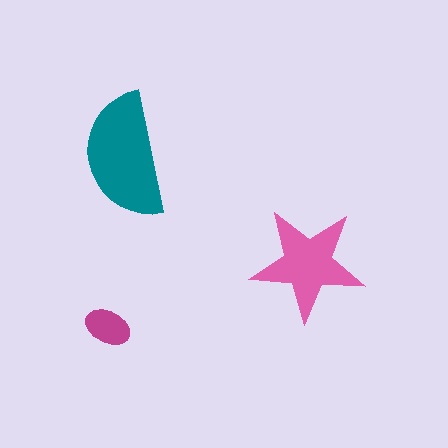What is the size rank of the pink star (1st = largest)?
2nd.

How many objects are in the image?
There are 3 objects in the image.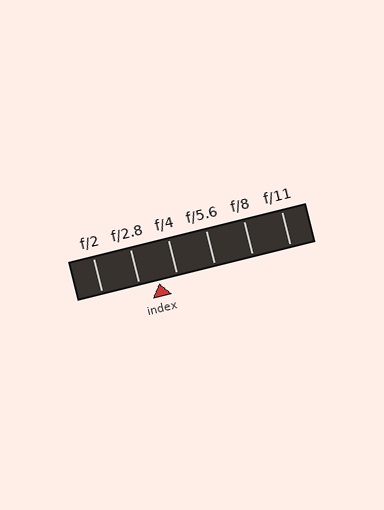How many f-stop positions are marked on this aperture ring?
There are 6 f-stop positions marked.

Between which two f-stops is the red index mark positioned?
The index mark is between f/2.8 and f/4.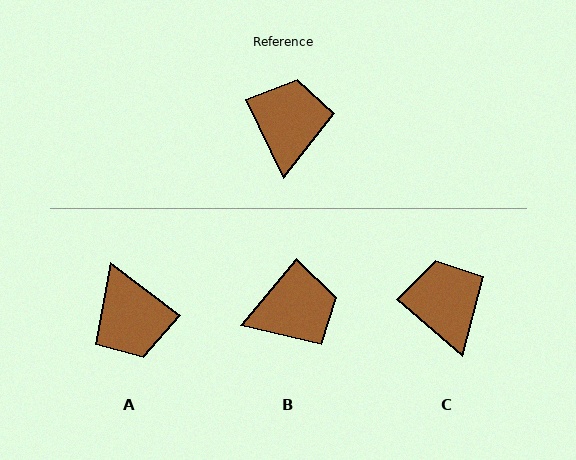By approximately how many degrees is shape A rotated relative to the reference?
Approximately 152 degrees clockwise.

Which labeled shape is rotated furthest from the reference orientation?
A, about 152 degrees away.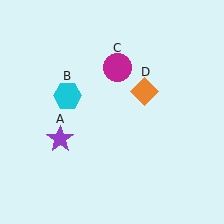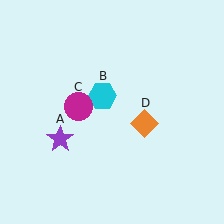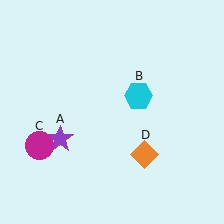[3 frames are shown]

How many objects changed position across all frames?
3 objects changed position: cyan hexagon (object B), magenta circle (object C), orange diamond (object D).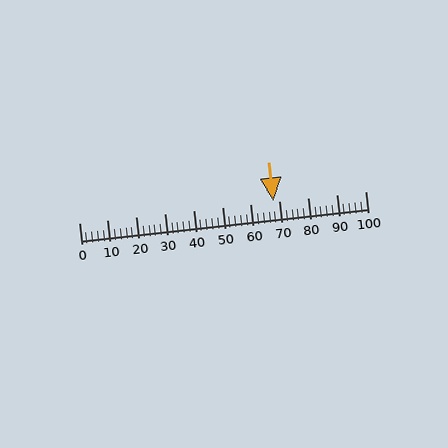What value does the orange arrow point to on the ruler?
The orange arrow points to approximately 68.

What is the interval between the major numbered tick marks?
The major tick marks are spaced 10 units apart.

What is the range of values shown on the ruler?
The ruler shows values from 0 to 100.